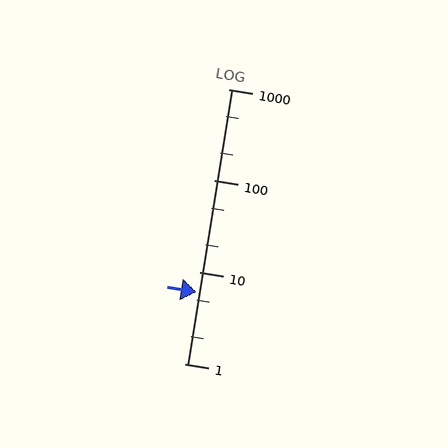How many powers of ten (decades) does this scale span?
The scale spans 3 decades, from 1 to 1000.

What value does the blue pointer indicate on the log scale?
The pointer indicates approximately 6.1.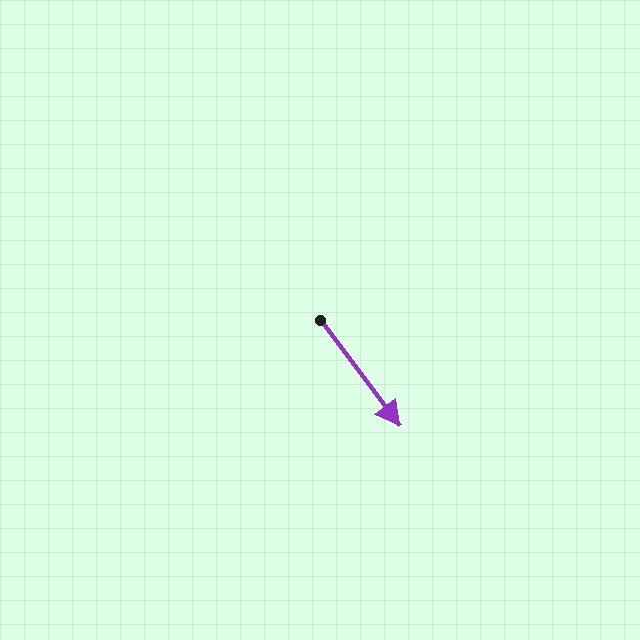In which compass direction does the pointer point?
Southeast.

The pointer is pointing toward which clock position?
Roughly 5 o'clock.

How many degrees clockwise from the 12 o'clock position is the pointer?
Approximately 143 degrees.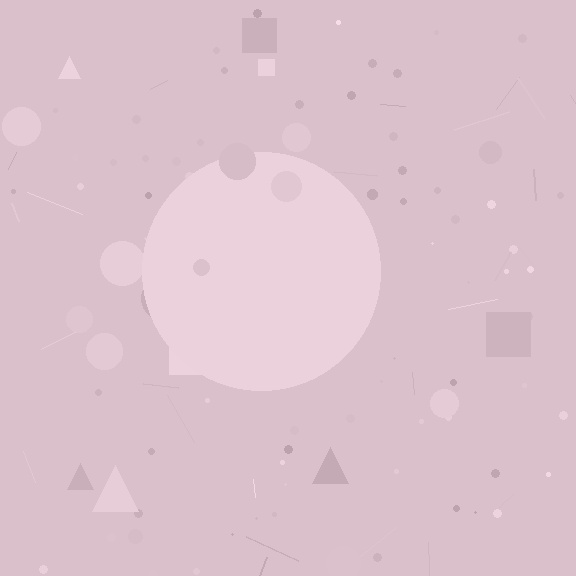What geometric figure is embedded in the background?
A circle is embedded in the background.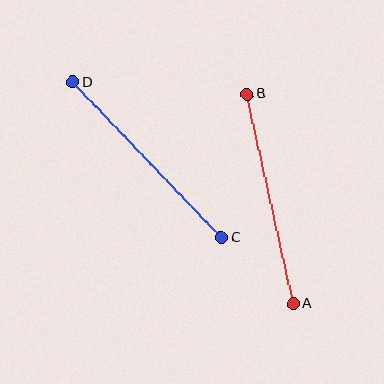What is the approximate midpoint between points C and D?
The midpoint is at approximately (147, 160) pixels.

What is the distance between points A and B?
The distance is approximately 215 pixels.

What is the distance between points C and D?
The distance is approximately 215 pixels.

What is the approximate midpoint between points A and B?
The midpoint is at approximately (270, 199) pixels.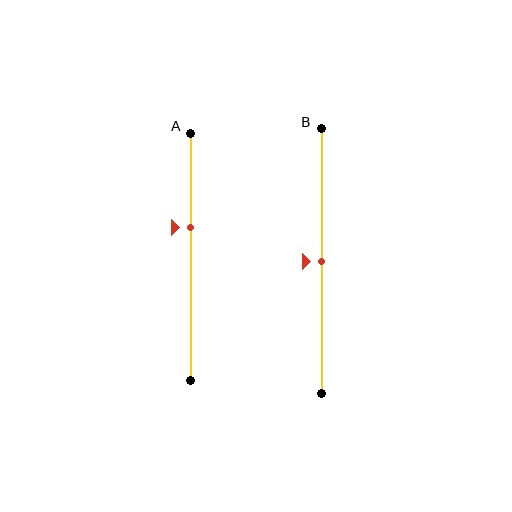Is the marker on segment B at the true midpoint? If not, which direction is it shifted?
Yes, the marker on segment B is at the true midpoint.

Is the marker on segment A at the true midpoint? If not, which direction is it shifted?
No, the marker on segment A is shifted upward by about 12% of the segment length.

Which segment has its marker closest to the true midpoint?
Segment B has its marker closest to the true midpoint.